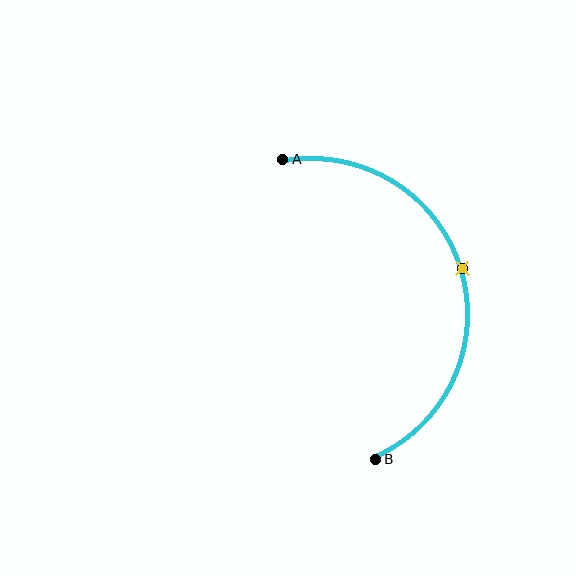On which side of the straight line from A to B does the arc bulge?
The arc bulges to the right of the straight line connecting A and B.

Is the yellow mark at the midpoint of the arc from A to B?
Yes. The yellow mark lies on the arc at equal arc-length from both A and B — it is the arc midpoint.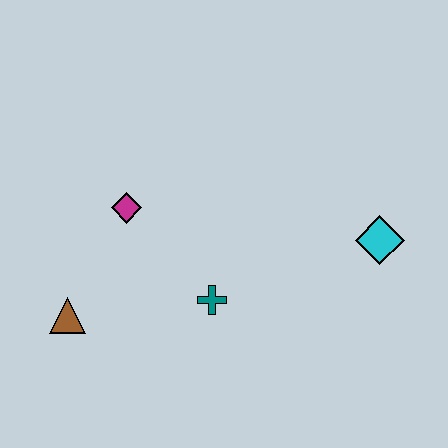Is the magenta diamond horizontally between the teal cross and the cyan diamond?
No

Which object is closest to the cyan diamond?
The teal cross is closest to the cyan diamond.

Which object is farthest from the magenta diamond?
The cyan diamond is farthest from the magenta diamond.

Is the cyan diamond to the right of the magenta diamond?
Yes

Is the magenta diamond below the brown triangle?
No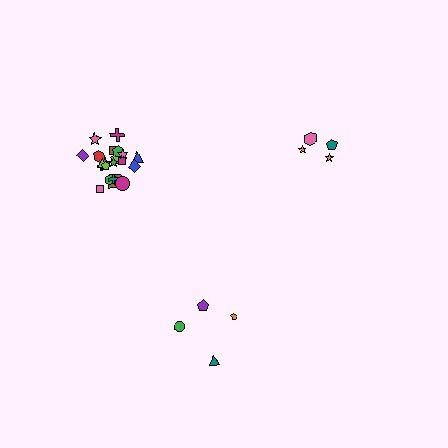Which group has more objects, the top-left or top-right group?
The top-left group.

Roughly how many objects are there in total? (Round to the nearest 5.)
Roughly 30 objects in total.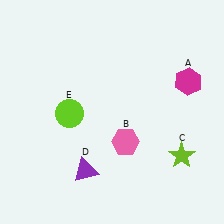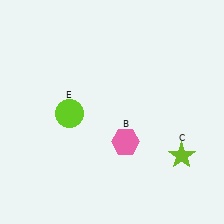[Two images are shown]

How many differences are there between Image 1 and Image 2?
There are 2 differences between the two images.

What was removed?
The magenta hexagon (A), the purple triangle (D) were removed in Image 2.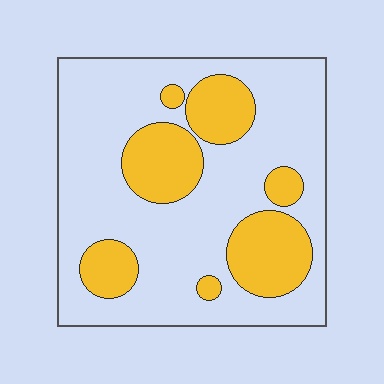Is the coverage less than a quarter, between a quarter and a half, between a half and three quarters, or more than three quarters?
Between a quarter and a half.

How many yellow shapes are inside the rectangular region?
7.